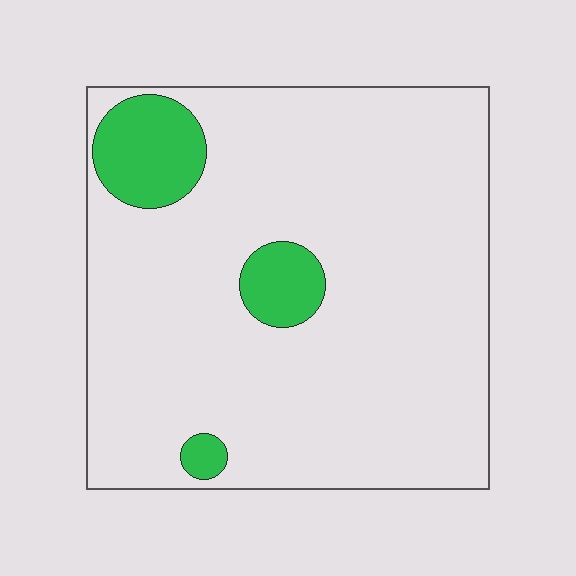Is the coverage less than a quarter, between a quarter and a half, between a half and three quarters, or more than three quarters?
Less than a quarter.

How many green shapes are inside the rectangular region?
3.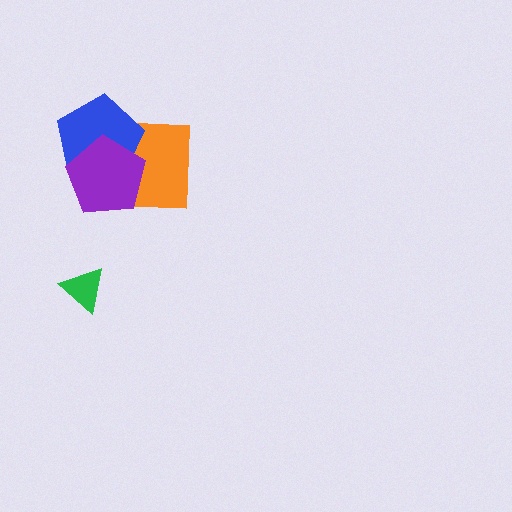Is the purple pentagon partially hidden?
No, no other shape covers it.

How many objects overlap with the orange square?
2 objects overlap with the orange square.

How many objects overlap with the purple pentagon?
2 objects overlap with the purple pentagon.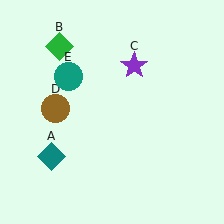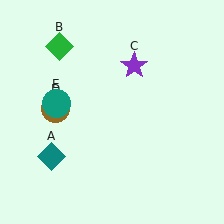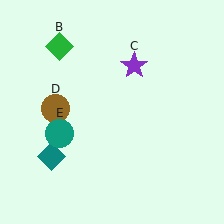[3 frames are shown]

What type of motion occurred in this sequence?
The teal circle (object E) rotated counterclockwise around the center of the scene.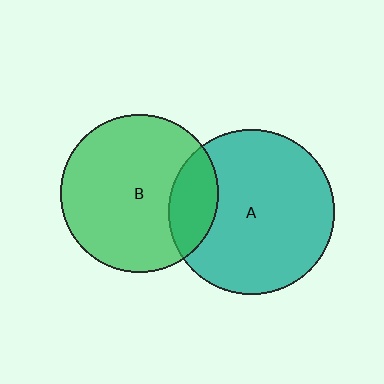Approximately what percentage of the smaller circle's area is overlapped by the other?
Approximately 20%.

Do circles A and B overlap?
Yes.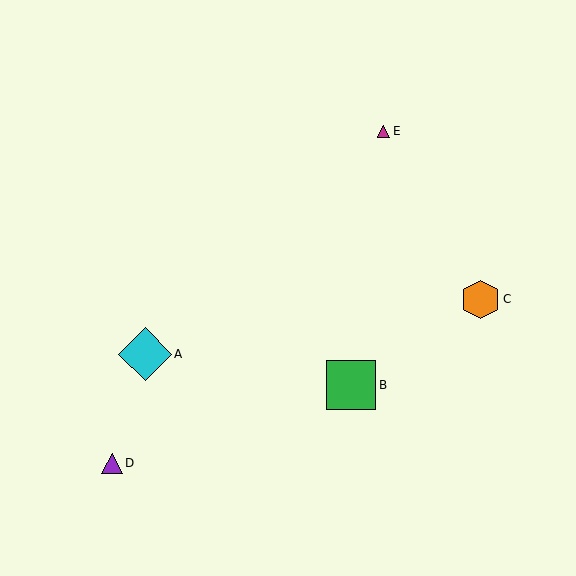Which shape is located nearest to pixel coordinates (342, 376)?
The green square (labeled B) at (351, 385) is nearest to that location.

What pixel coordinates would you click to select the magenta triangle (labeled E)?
Click at (384, 131) to select the magenta triangle E.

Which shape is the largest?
The cyan diamond (labeled A) is the largest.